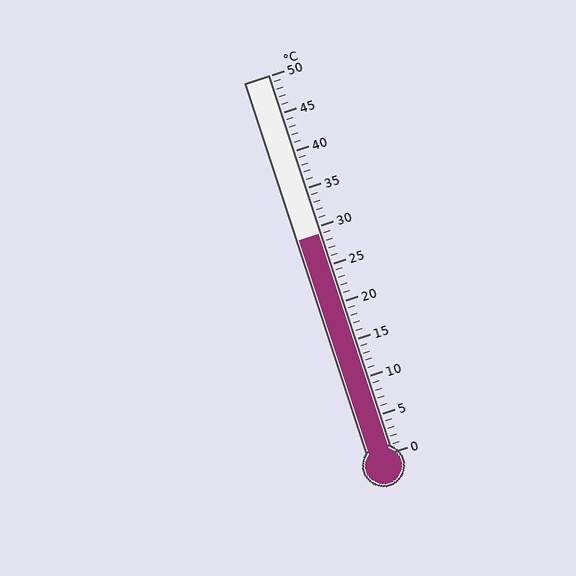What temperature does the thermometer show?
The thermometer shows approximately 29°C.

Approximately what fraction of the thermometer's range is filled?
The thermometer is filled to approximately 60% of its range.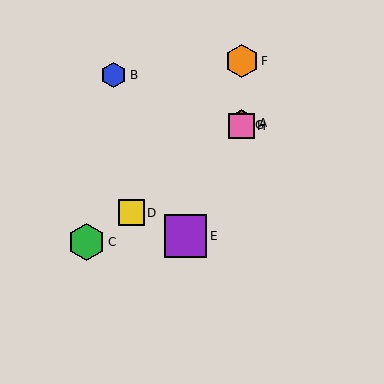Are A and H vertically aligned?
Yes, both are at x≈242.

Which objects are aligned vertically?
Objects A, F, G, H are aligned vertically.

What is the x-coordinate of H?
Object H is at x≈242.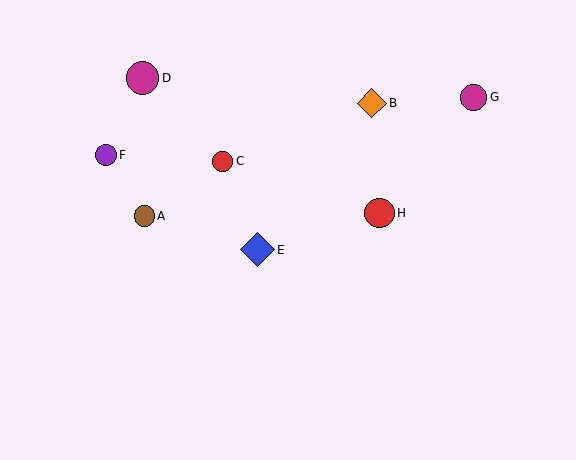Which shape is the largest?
The blue diamond (labeled E) is the largest.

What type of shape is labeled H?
Shape H is a red circle.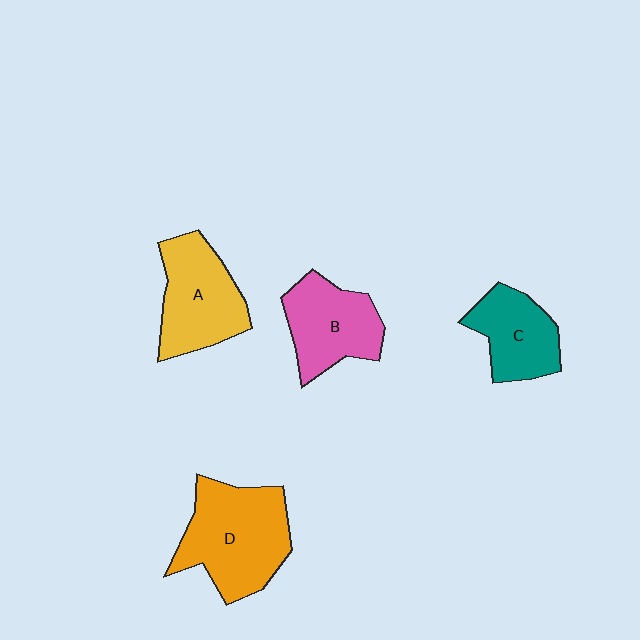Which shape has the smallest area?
Shape C (teal).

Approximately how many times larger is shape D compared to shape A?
Approximately 1.3 times.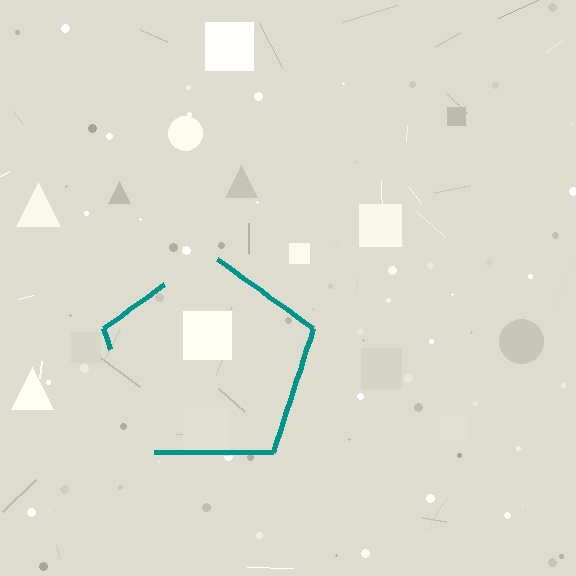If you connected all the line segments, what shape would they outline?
They would outline a pentagon.